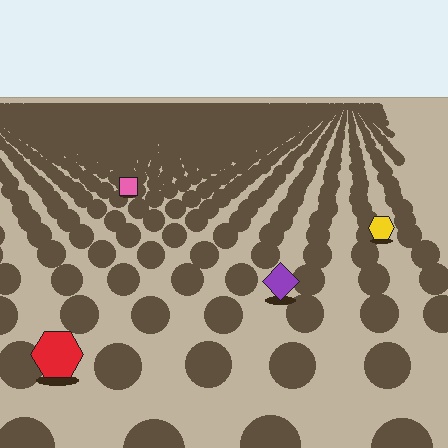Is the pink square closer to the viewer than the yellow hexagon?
No. The yellow hexagon is closer — you can tell from the texture gradient: the ground texture is coarser near it.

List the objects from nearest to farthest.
From nearest to farthest: the red hexagon, the purple diamond, the yellow hexagon, the pink square.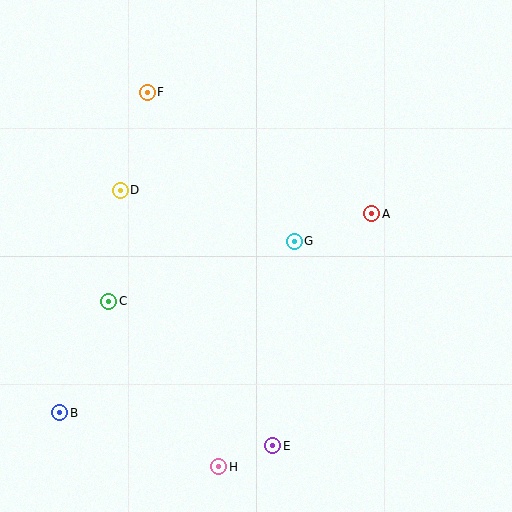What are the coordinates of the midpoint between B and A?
The midpoint between B and A is at (216, 313).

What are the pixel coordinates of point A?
Point A is at (372, 214).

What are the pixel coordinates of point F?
Point F is at (147, 92).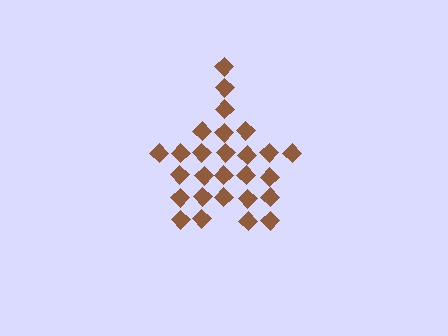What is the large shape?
The large shape is a star.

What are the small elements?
The small elements are diamonds.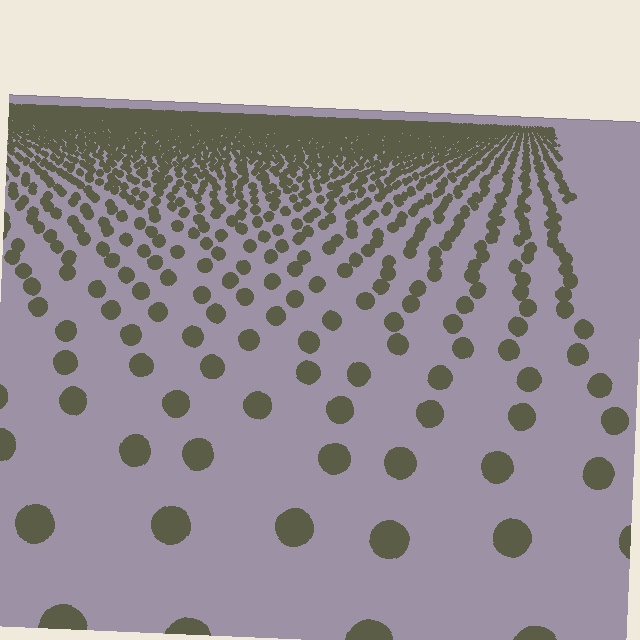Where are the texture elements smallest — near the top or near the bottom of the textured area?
Near the top.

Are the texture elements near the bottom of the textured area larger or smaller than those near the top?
Larger. Near the bottom, elements are closer to the viewer and appear at a bigger on-screen size.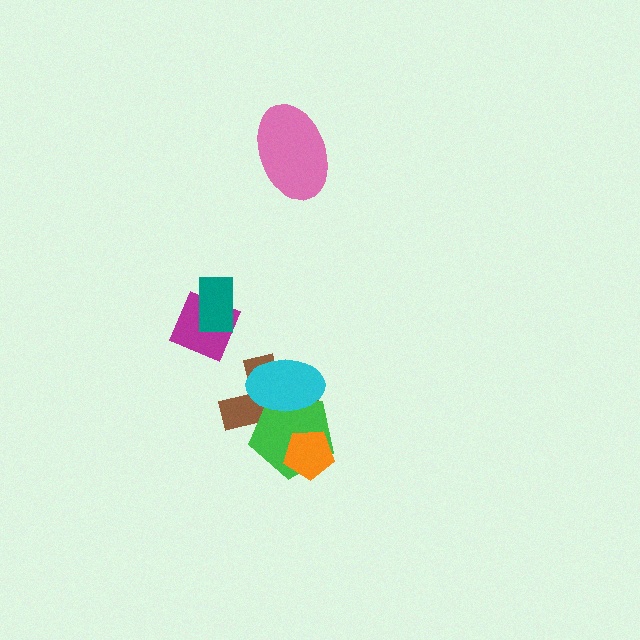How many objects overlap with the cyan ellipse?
2 objects overlap with the cyan ellipse.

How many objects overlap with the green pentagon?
3 objects overlap with the green pentagon.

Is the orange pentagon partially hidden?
No, no other shape covers it.